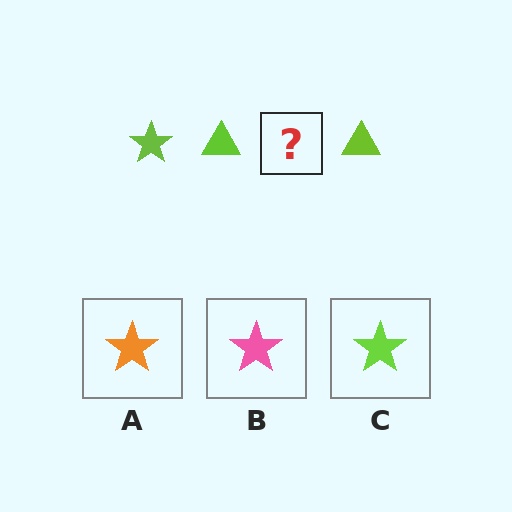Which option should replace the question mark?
Option C.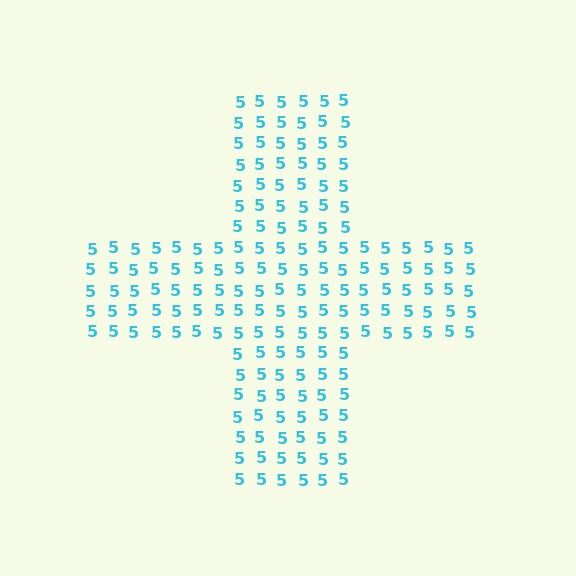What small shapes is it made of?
It is made of small digit 5's.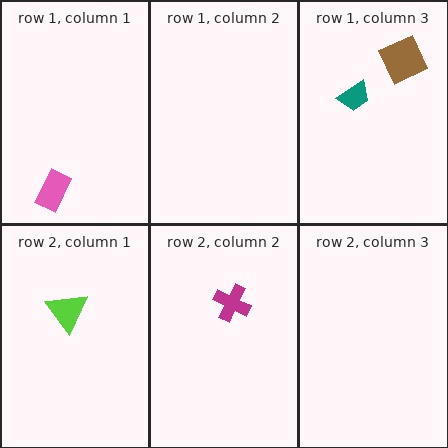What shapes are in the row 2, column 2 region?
The magenta cross.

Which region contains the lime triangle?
The row 2, column 1 region.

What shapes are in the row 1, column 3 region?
The brown diamond, the teal trapezoid.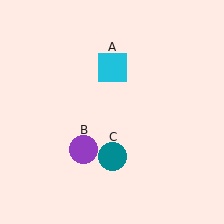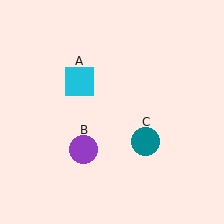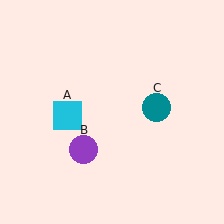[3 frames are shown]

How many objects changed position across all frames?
2 objects changed position: cyan square (object A), teal circle (object C).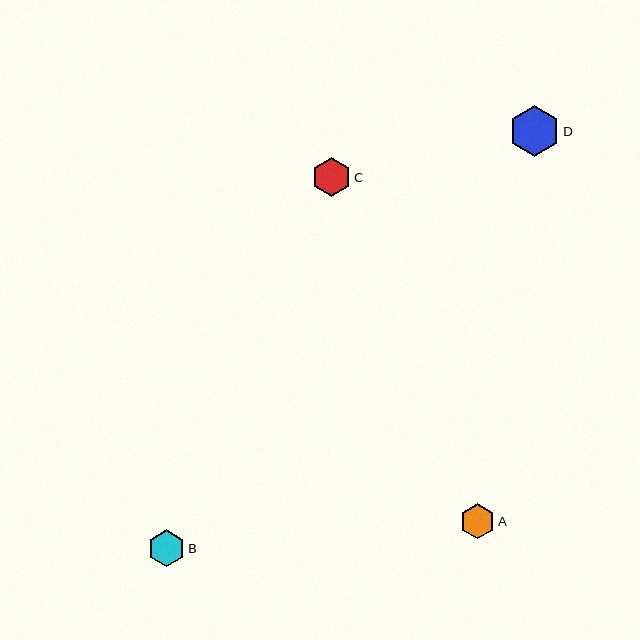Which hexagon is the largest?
Hexagon D is the largest with a size of approximately 51 pixels.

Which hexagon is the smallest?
Hexagon A is the smallest with a size of approximately 35 pixels.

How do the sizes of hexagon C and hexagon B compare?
Hexagon C and hexagon B are approximately the same size.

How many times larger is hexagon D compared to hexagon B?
Hexagon D is approximately 1.4 times the size of hexagon B.